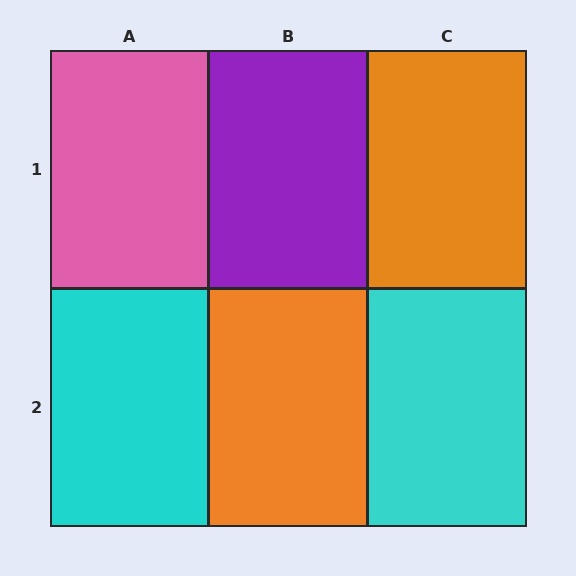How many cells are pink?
1 cell is pink.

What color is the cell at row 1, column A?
Pink.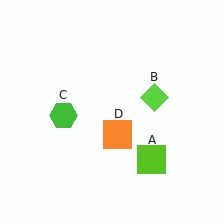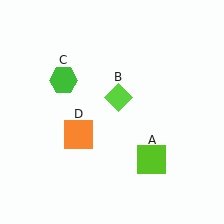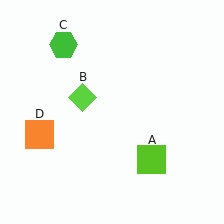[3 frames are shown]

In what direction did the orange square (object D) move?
The orange square (object D) moved left.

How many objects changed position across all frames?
3 objects changed position: lime diamond (object B), green hexagon (object C), orange square (object D).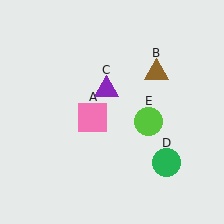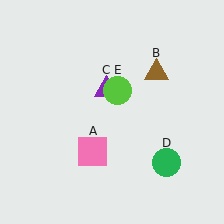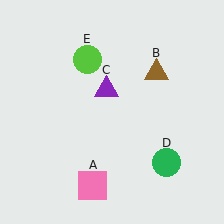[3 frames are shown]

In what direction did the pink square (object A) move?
The pink square (object A) moved down.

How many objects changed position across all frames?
2 objects changed position: pink square (object A), lime circle (object E).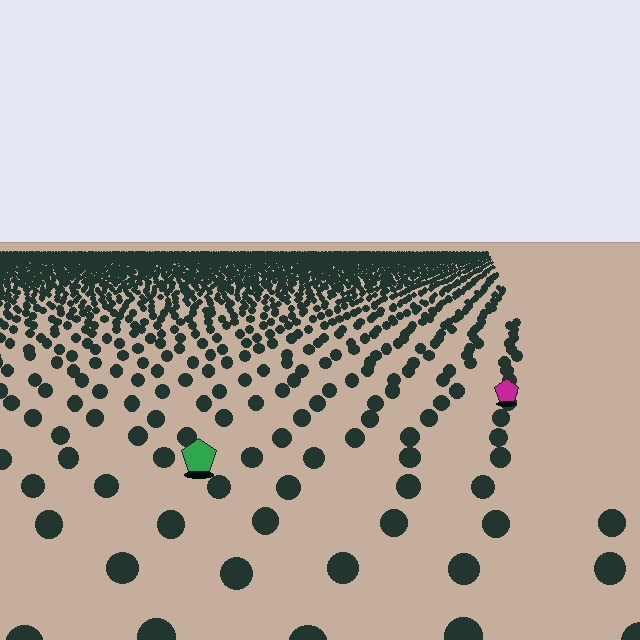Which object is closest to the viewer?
The green pentagon is closest. The texture marks near it are larger and more spread out.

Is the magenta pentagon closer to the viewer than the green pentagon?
No. The green pentagon is closer — you can tell from the texture gradient: the ground texture is coarser near it.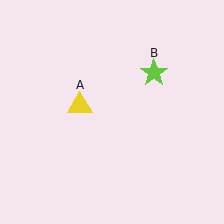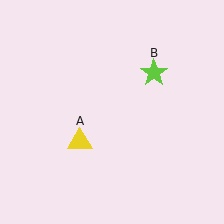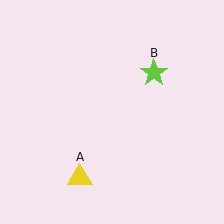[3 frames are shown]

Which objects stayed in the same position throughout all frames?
Lime star (object B) remained stationary.